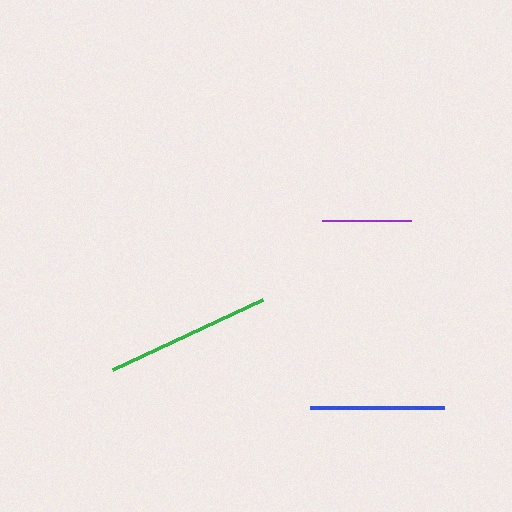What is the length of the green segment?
The green segment is approximately 165 pixels long.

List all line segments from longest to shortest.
From longest to shortest: green, blue, purple.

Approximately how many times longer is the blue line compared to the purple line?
The blue line is approximately 1.5 times the length of the purple line.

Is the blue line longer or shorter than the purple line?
The blue line is longer than the purple line.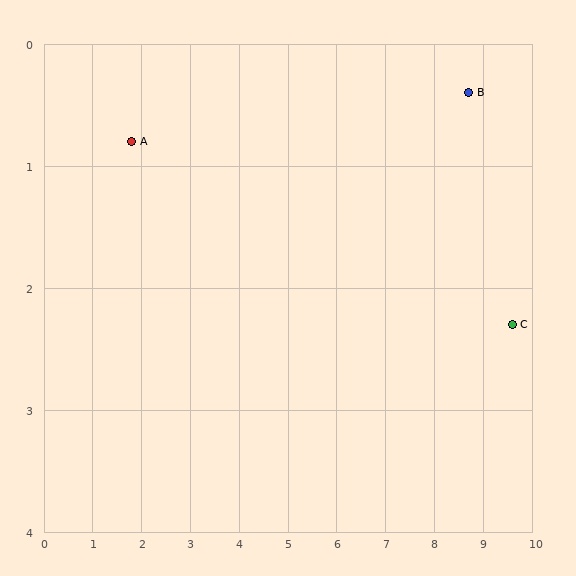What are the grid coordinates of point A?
Point A is at approximately (1.8, 0.8).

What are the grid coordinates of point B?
Point B is at approximately (8.7, 0.4).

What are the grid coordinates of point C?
Point C is at approximately (9.6, 2.3).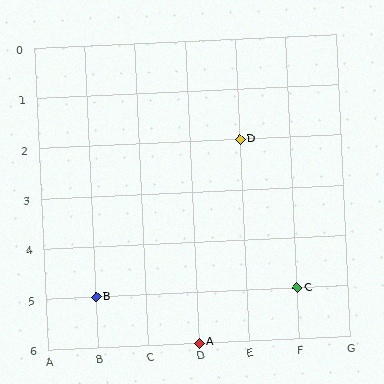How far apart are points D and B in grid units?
Points D and B are 3 columns and 3 rows apart (about 4.2 grid units diagonally).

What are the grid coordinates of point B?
Point B is at grid coordinates (B, 5).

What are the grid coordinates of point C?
Point C is at grid coordinates (F, 5).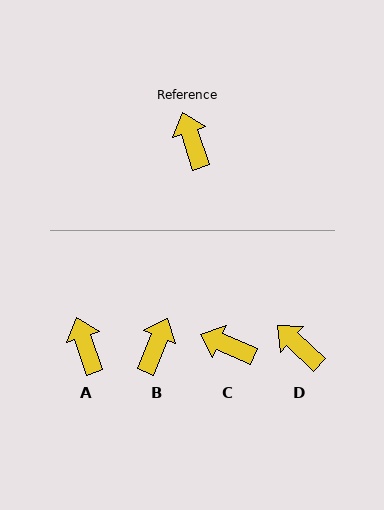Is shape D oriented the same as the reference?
No, it is off by about 29 degrees.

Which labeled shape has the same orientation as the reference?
A.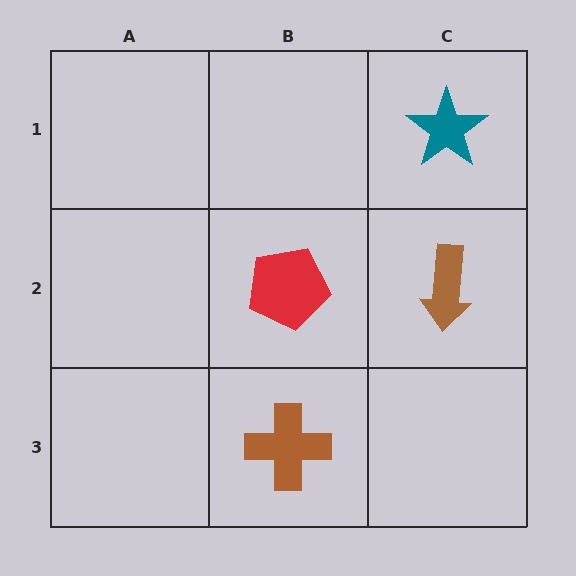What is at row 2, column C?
A brown arrow.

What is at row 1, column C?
A teal star.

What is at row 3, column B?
A brown cross.